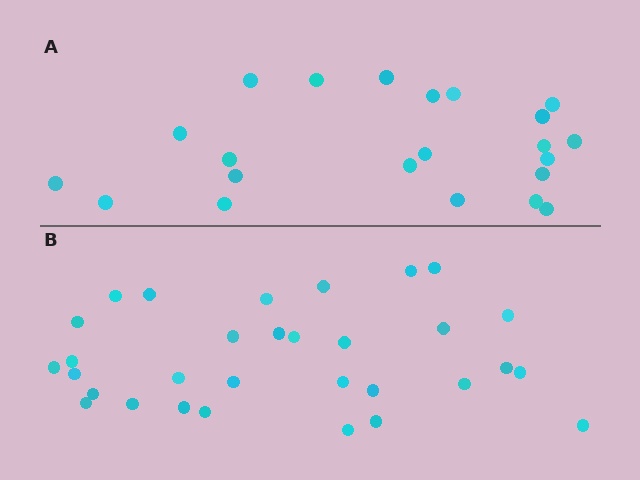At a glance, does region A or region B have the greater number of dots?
Region B (the bottom region) has more dots.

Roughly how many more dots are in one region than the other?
Region B has roughly 8 or so more dots than region A.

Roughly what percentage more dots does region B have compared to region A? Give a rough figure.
About 40% more.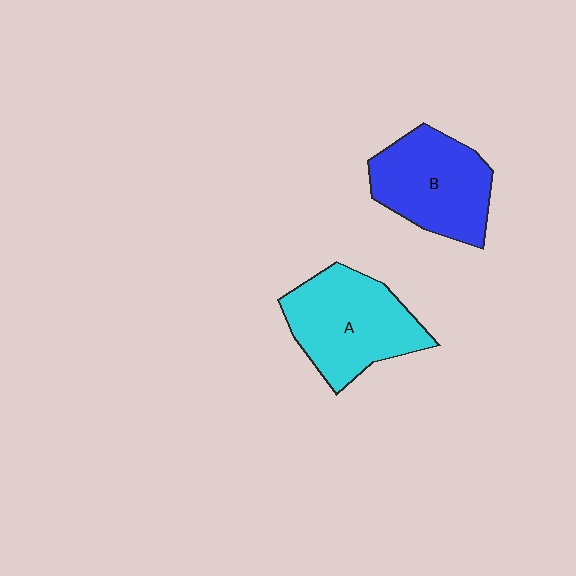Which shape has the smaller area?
Shape B (blue).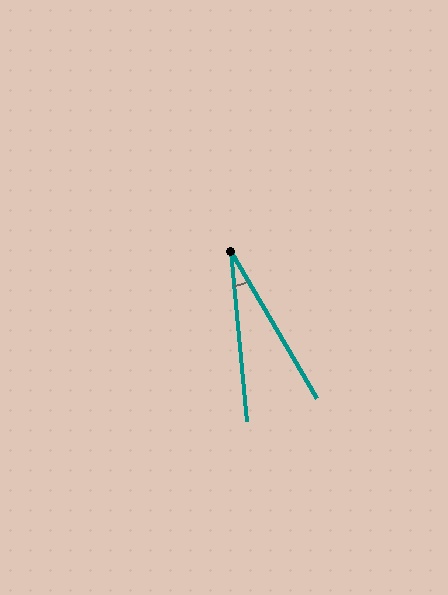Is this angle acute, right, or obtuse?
It is acute.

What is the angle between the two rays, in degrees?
Approximately 25 degrees.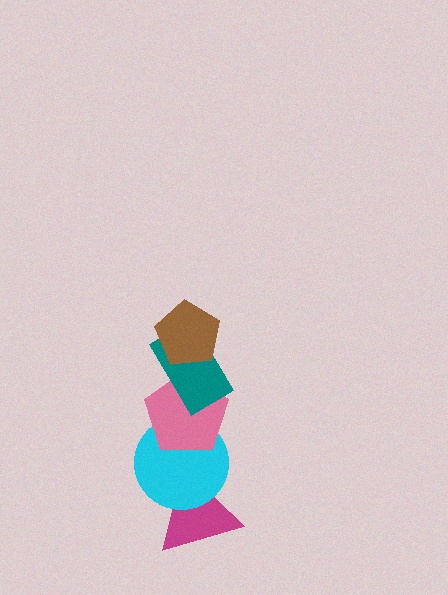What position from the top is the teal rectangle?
The teal rectangle is 2nd from the top.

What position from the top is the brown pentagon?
The brown pentagon is 1st from the top.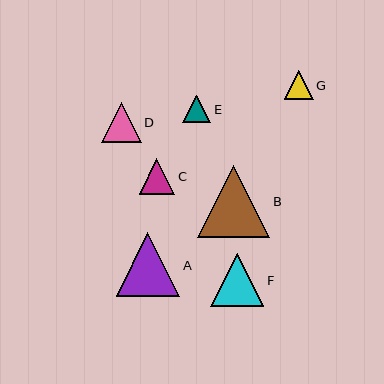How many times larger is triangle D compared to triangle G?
Triangle D is approximately 1.4 times the size of triangle G.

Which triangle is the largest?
Triangle B is the largest with a size of approximately 72 pixels.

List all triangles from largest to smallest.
From largest to smallest: B, A, F, D, C, G, E.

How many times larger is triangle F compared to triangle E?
Triangle F is approximately 1.9 times the size of triangle E.